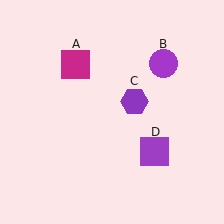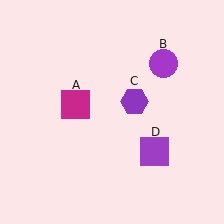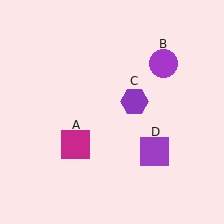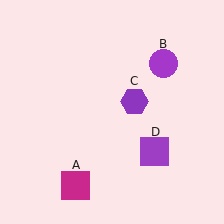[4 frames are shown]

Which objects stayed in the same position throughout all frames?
Purple circle (object B) and purple hexagon (object C) and purple square (object D) remained stationary.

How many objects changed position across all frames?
1 object changed position: magenta square (object A).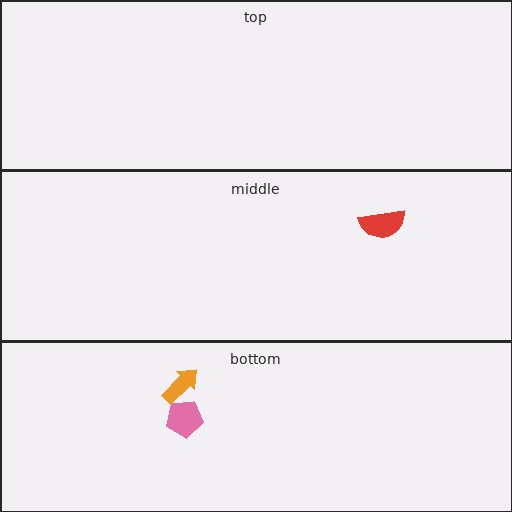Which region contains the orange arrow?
The bottom region.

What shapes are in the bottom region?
The pink pentagon, the orange arrow.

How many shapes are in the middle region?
1.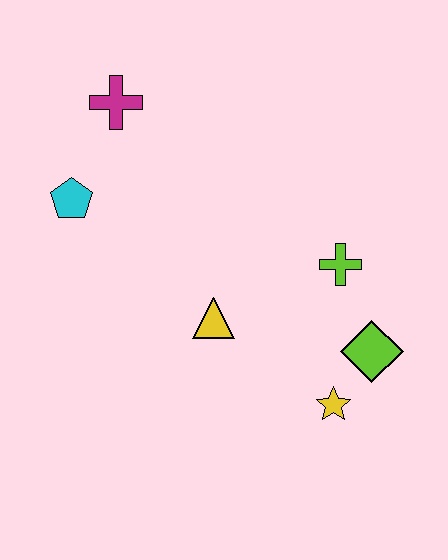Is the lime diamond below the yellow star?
No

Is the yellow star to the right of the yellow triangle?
Yes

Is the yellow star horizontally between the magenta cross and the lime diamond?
Yes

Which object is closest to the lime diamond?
The yellow star is closest to the lime diamond.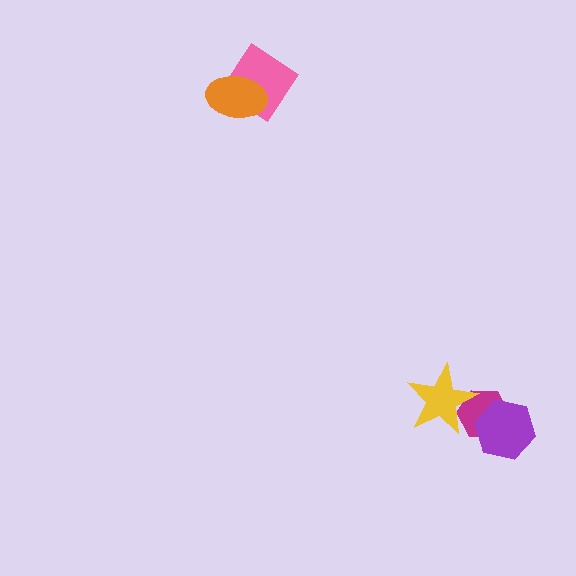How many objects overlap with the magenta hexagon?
2 objects overlap with the magenta hexagon.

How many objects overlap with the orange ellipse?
1 object overlaps with the orange ellipse.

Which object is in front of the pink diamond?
The orange ellipse is in front of the pink diamond.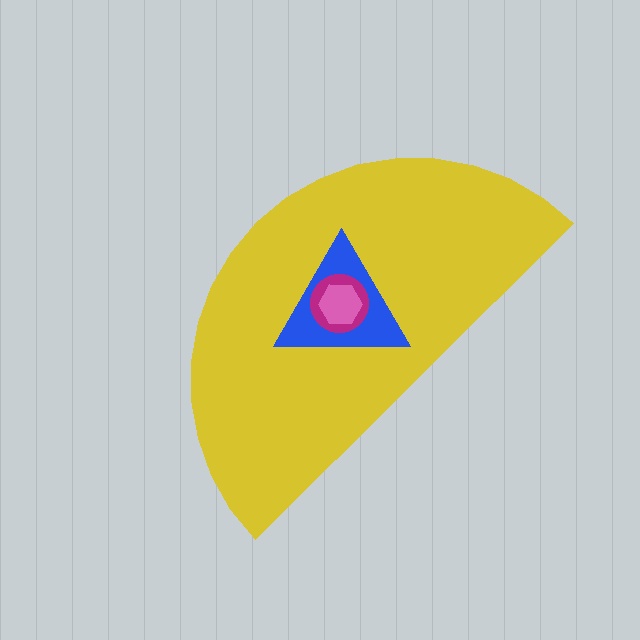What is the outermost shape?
The yellow semicircle.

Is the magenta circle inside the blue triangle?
Yes.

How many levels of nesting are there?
4.